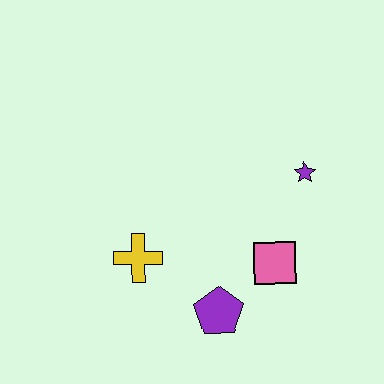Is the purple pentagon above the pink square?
No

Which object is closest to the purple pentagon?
The pink square is closest to the purple pentagon.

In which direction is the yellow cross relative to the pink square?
The yellow cross is to the left of the pink square.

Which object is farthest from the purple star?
The yellow cross is farthest from the purple star.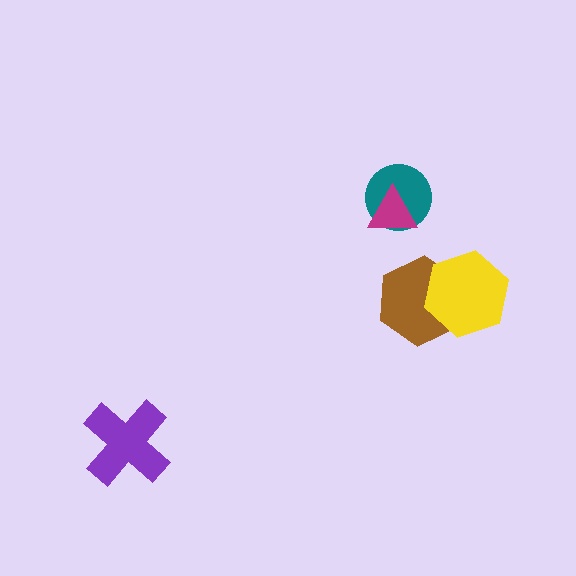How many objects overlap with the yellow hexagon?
1 object overlaps with the yellow hexagon.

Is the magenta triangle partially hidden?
No, no other shape covers it.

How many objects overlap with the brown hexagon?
1 object overlaps with the brown hexagon.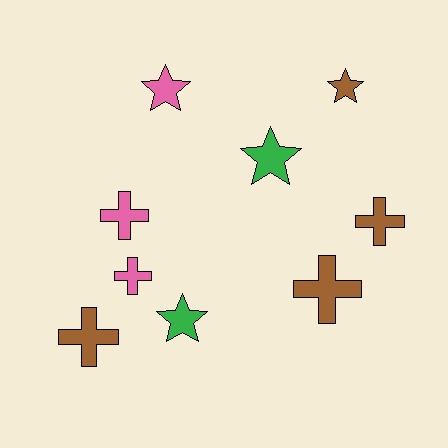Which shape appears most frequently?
Cross, with 5 objects.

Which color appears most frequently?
Brown, with 4 objects.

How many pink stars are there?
There is 1 pink star.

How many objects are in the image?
There are 9 objects.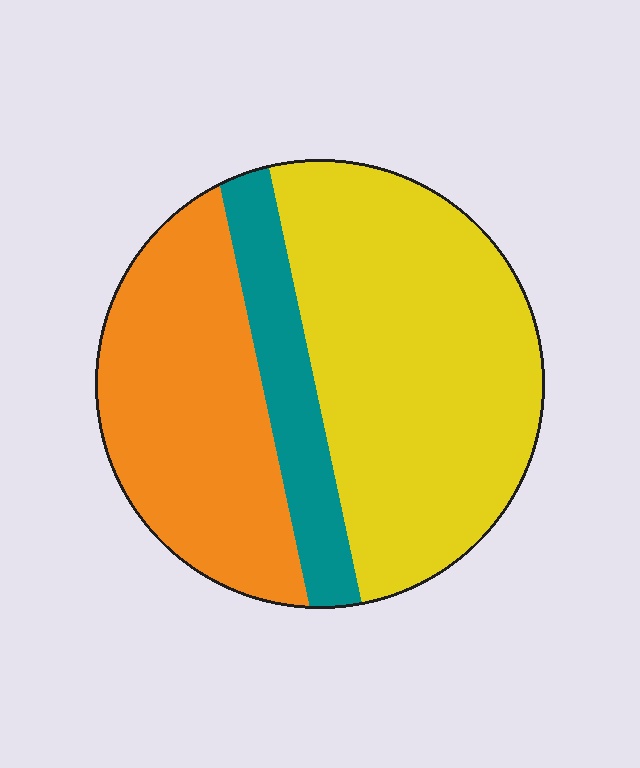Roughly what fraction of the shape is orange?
Orange covers 34% of the shape.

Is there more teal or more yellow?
Yellow.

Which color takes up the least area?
Teal, at roughly 15%.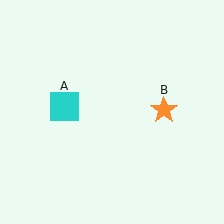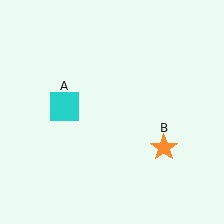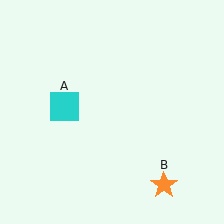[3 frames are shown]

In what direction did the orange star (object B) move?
The orange star (object B) moved down.